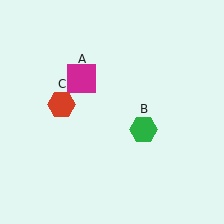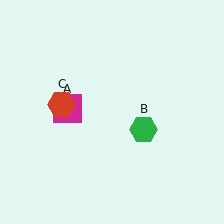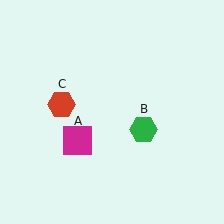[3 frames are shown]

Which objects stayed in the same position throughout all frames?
Green hexagon (object B) and red hexagon (object C) remained stationary.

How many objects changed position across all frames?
1 object changed position: magenta square (object A).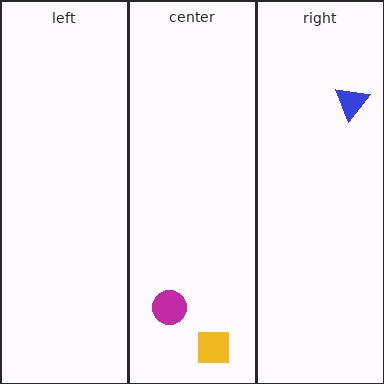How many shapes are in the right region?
1.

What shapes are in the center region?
The magenta circle, the yellow square.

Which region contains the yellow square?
The center region.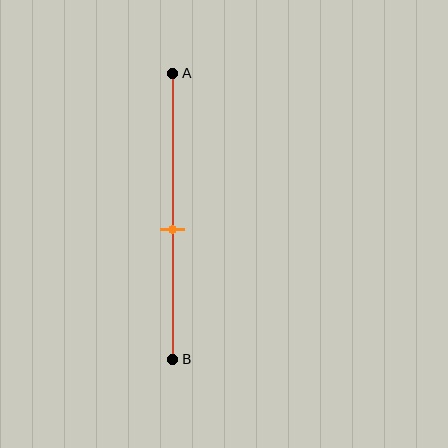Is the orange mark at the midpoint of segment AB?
No, the mark is at about 55% from A, not at the 50% midpoint.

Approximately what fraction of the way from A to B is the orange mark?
The orange mark is approximately 55% of the way from A to B.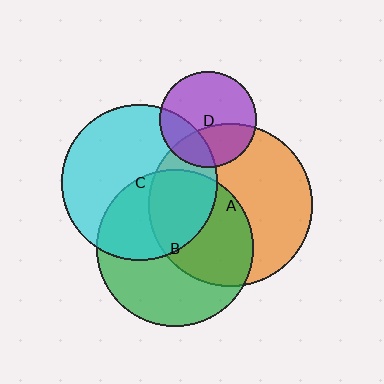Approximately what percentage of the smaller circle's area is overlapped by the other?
Approximately 30%.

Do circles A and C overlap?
Yes.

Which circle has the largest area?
Circle A (orange).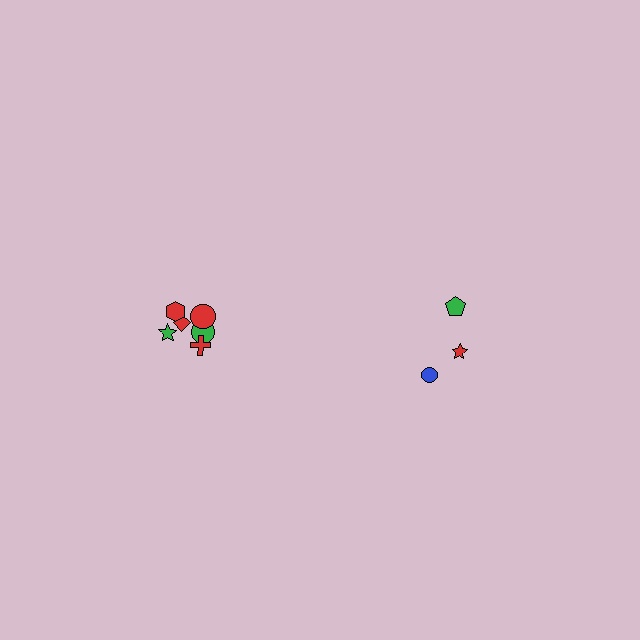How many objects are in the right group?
There are 3 objects.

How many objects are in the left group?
There are 6 objects.